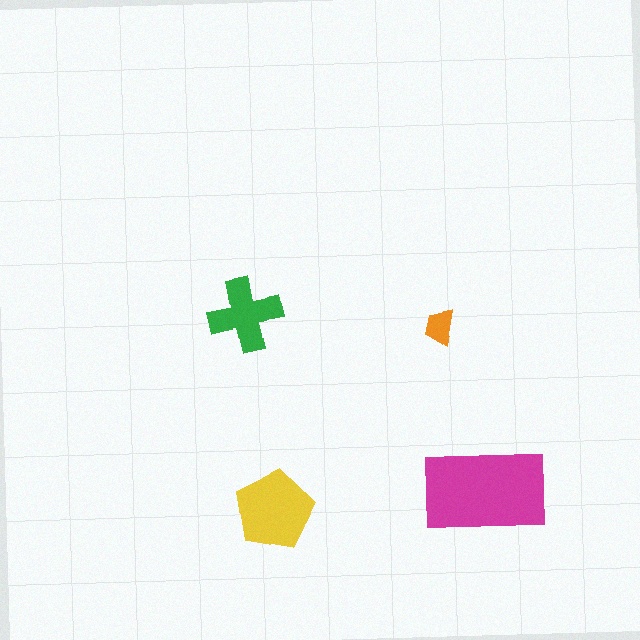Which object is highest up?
The green cross is topmost.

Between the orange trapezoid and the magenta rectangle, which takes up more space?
The magenta rectangle.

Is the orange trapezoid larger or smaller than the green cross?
Smaller.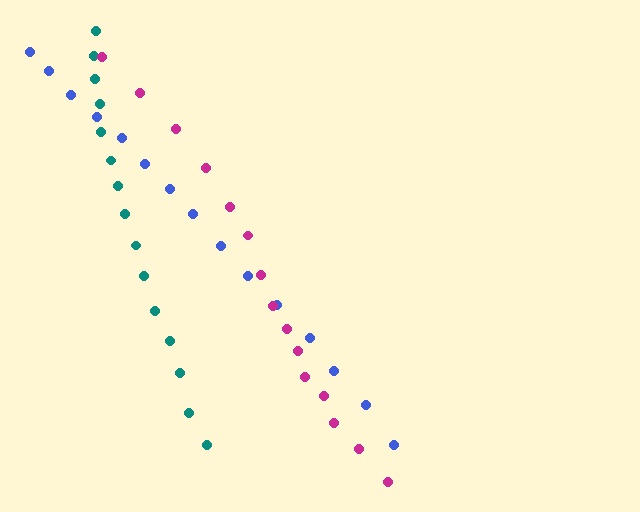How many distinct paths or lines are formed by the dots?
There are 3 distinct paths.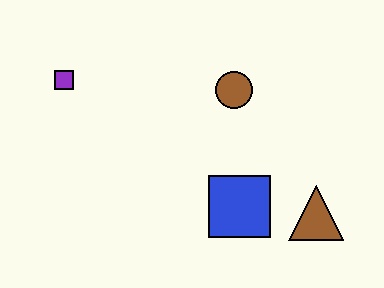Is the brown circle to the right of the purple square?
Yes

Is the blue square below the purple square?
Yes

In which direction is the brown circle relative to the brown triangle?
The brown circle is above the brown triangle.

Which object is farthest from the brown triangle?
The purple square is farthest from the brown triangle.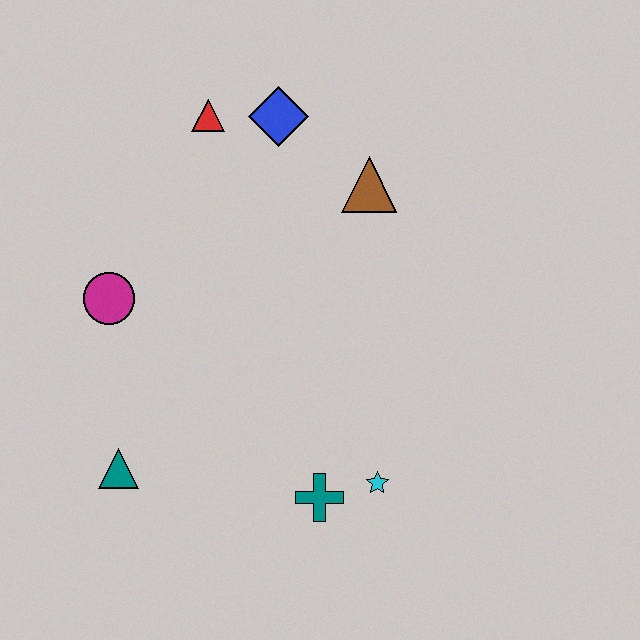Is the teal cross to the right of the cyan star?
No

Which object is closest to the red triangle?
The blue diamond is closest to the red triangle.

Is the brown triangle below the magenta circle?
No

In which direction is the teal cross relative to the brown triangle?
The teal cross is below the brown triangle.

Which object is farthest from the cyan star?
The red triangle is farthest from the cyan star.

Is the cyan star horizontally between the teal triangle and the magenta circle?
No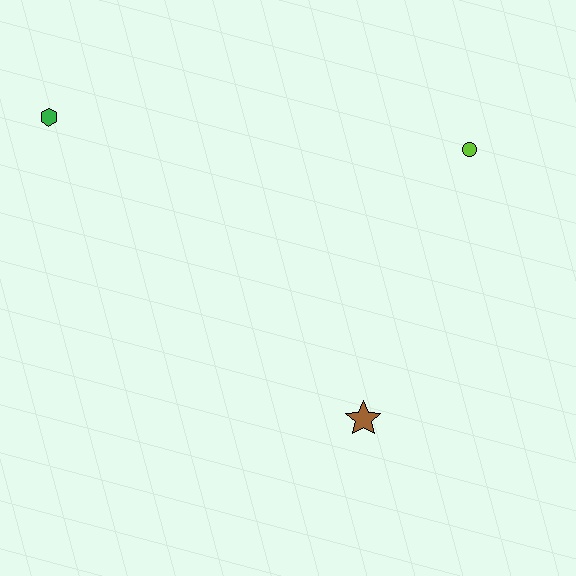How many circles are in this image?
There is 1 circle.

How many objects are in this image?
There are 3 objects.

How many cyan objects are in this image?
There are no cyan objects.